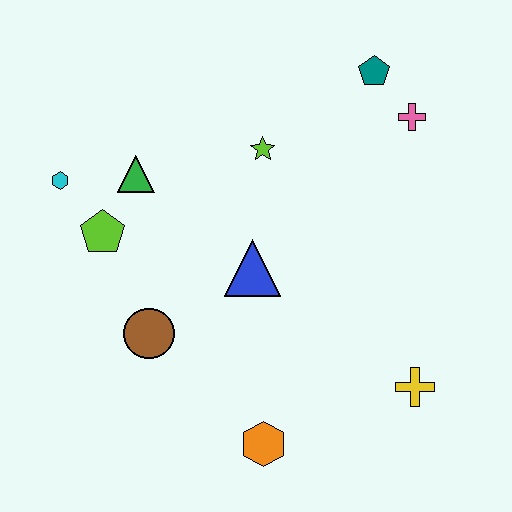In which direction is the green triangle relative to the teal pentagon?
The green triangle is to the left of the teal pentagon.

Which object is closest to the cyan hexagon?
The lime pentagon is closest to the cyan hexagon.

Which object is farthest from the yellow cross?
The cyan hexagon is farthest from the yellow cross.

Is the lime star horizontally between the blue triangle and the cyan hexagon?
No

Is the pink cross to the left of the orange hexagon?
No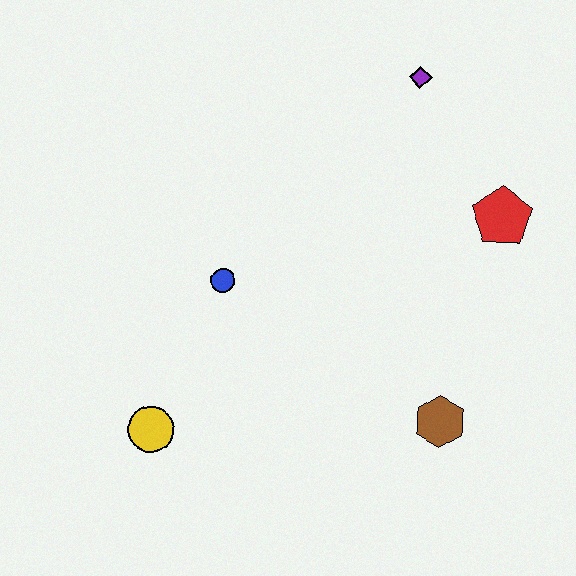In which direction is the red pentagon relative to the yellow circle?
The red pentagon is to the right of the yellow circle.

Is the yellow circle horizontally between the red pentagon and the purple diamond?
No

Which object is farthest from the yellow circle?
The purple diamond is farthest from the yellow circle.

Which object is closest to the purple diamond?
The red pentagon is closest to the purple diamond.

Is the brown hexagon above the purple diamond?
No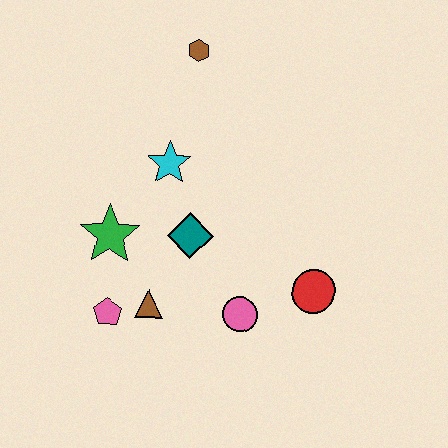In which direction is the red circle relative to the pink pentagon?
The red circle is to the right of the pink pentagon.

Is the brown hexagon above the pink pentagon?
Yes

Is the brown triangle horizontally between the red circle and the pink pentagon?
Yes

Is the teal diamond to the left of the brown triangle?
No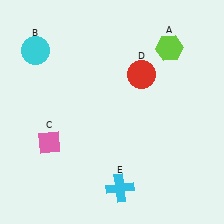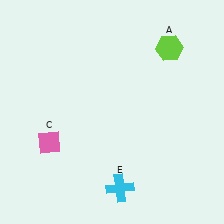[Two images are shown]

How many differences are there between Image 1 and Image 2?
There are 2 differences between the two images.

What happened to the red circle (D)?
The red circle (D) was removed in Image 2. It was in the top-right area of Image 1.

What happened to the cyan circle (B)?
The cyan circle (B) was removed in Image 2. It was in the top-left area of Image 1.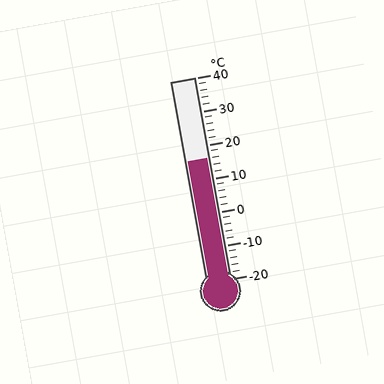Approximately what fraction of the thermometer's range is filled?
The thermometer is filled to approximately 60% of its range.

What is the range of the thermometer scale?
The thermometer scale ranges from -20°C to 40°C.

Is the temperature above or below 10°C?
The temperature is above 10°C.